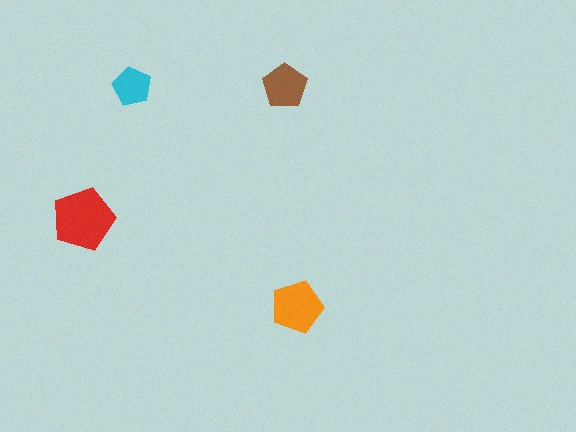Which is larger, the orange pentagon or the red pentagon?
The red one.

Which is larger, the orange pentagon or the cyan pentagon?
The orange one.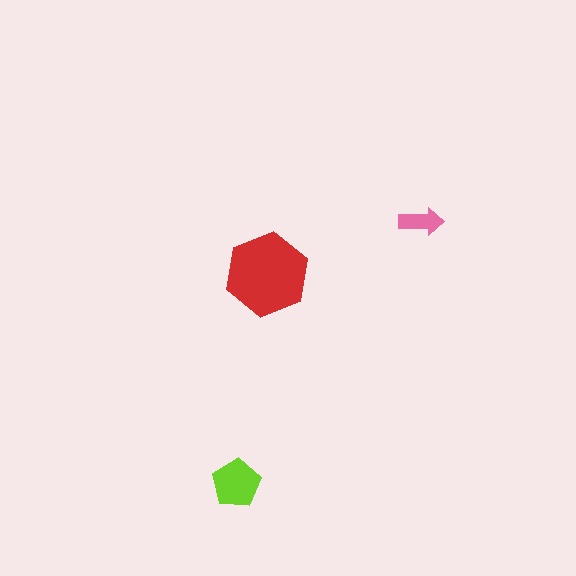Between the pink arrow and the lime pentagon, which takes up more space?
The lime pentagon.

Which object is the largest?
The red hexagon.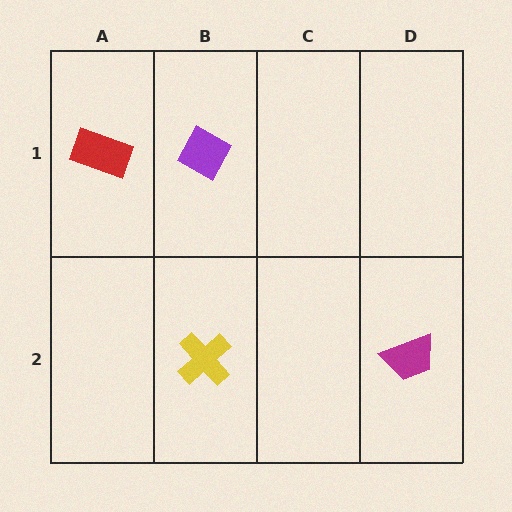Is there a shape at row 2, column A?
No, that cell is empty.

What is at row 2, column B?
A yellow cross.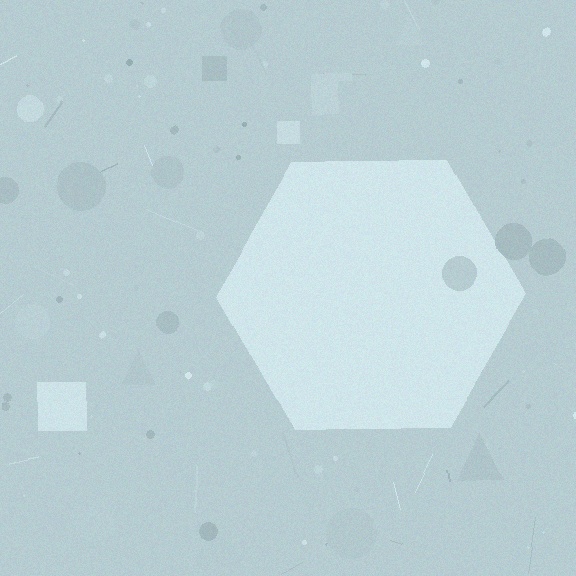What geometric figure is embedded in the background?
A hexagon is embedded in the background.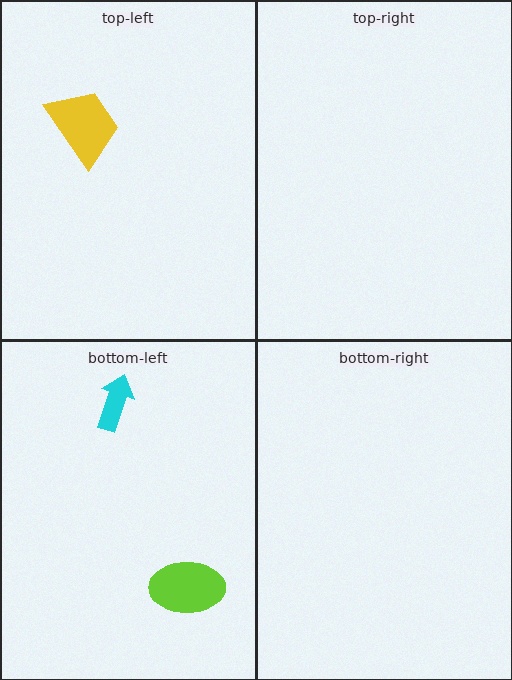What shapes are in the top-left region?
The yellow trapezoid.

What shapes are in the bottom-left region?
The cyan arrow, the lime ellipse.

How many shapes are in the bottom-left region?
2.